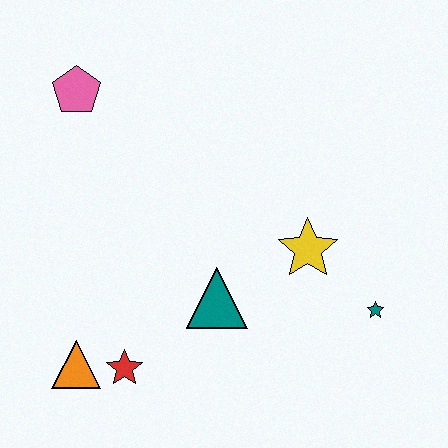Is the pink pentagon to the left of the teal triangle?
Yes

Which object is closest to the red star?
The orange triangle is closest to the red star.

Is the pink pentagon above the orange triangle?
Yes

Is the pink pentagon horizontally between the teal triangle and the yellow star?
No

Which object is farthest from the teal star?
The pink pentagon is farthest from the teal star.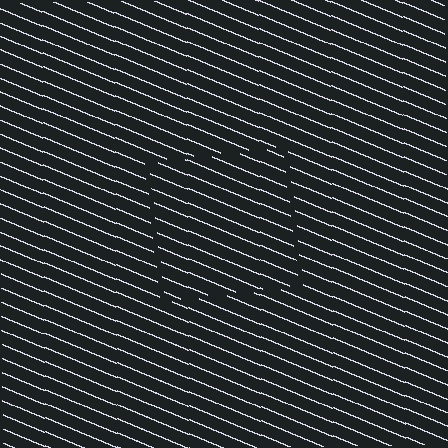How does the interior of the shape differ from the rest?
The interior of the shape contains the same grating, shifted by half a period — the contour is defined by the phase discontinuity where line-ends from the inner and outer gratings abut.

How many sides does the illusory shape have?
4 sides — the line-ends trace a square.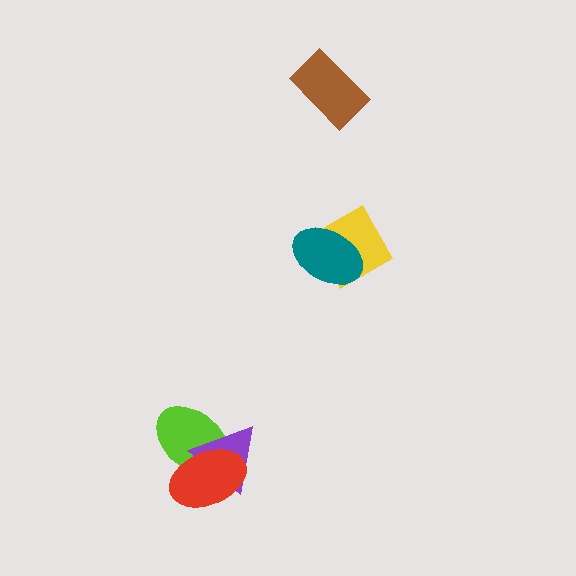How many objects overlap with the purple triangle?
2 objects overlap with the purple triangle.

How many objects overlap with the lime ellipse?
2 objects overlap with the lime ellipse.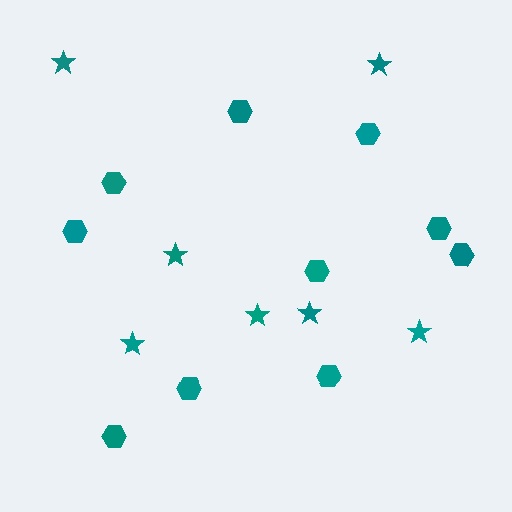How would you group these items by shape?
There are 2 groups: one group of hexagons (10) and one group of stars (7).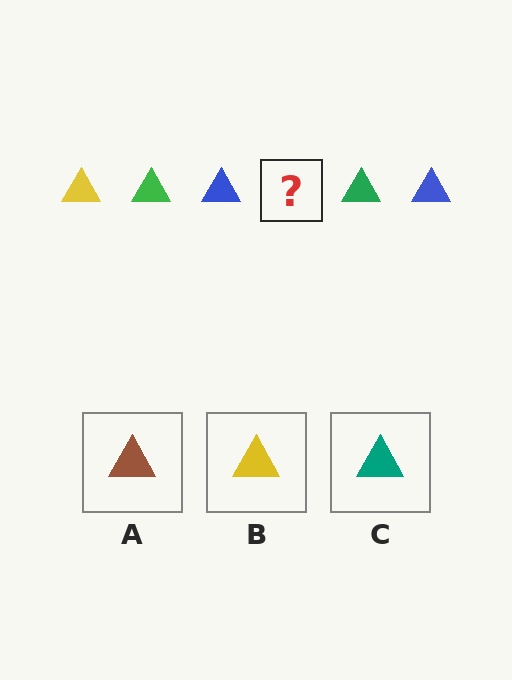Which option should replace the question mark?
Option B.